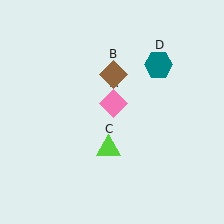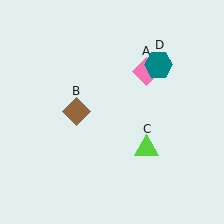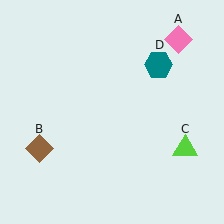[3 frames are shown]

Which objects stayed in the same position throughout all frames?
Teal hexagon (object D) remained stationary.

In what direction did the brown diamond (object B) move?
The brown diamond (object B) moved down and to the left.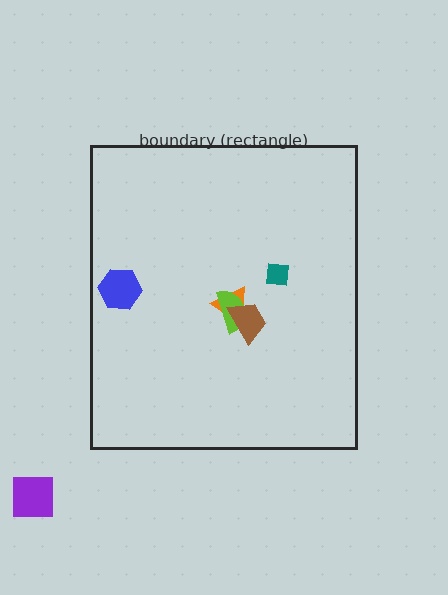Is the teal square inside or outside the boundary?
Inside.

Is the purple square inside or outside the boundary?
Outside.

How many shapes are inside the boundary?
5 inside, 1 outside.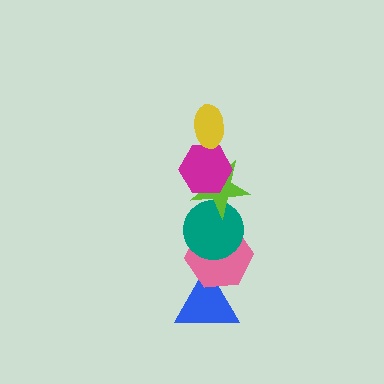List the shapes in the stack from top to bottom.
From top to bottom: the yellow ellipse, the magenta hexagon, the lime star, the teal circle, the pink hexagon, the blue triangle.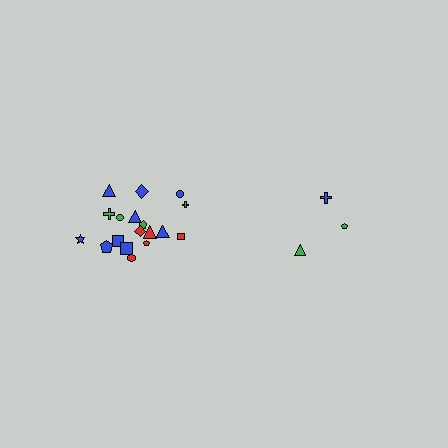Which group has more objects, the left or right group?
The left group.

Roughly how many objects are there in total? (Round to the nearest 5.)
Roughly 20 objects in total.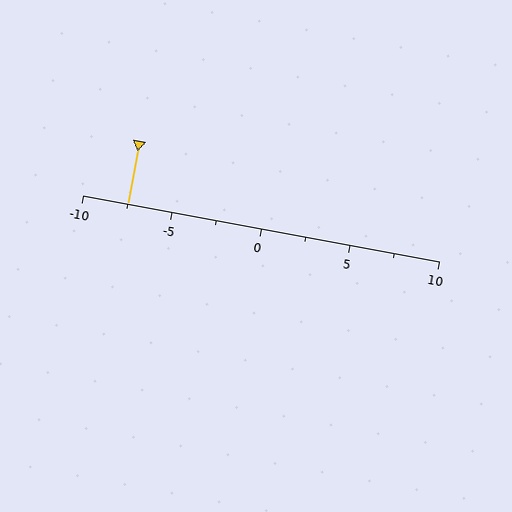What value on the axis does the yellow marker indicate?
The marker indicates approximately -7.5.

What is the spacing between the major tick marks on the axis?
The major ticks are spaced 5 apart.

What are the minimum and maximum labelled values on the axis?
The axis runs from -10 to 10.